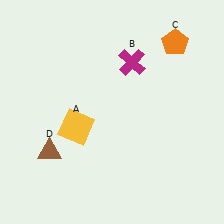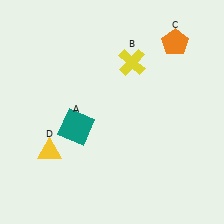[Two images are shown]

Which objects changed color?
A changed from yellow to teal. B changed from magenta to yellow. D changed from brown to yellow.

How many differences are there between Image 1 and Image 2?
There are 3 differences between the two images.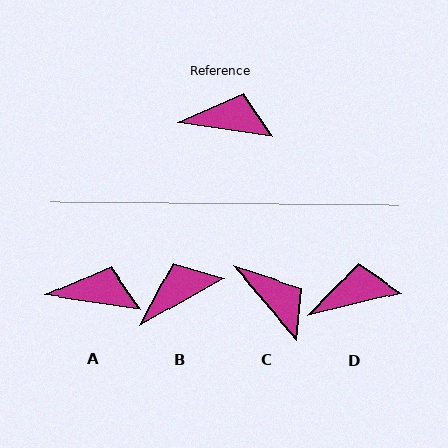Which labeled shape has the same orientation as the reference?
A.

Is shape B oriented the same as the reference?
No, it is off by about 38 degrees.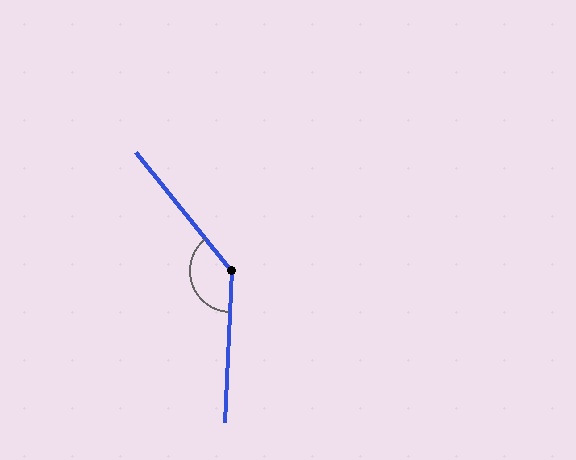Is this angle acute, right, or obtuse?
It is obtuse.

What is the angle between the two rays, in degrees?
Approximately 138 degrees.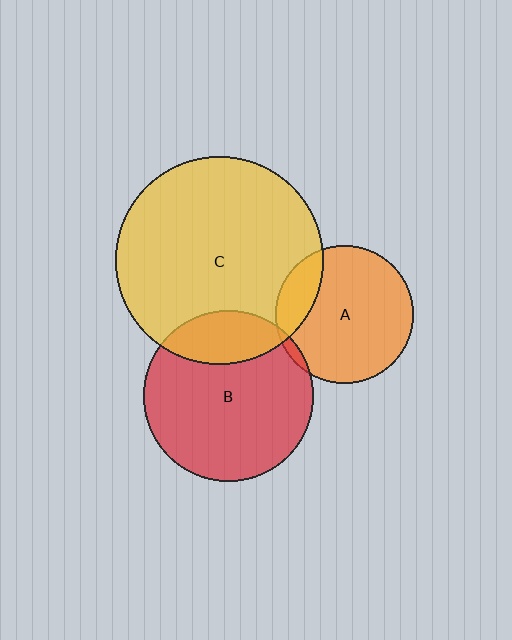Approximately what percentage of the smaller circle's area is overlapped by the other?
Approximately 5%.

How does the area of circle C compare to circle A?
Approximately 2.3 times.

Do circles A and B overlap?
Yes.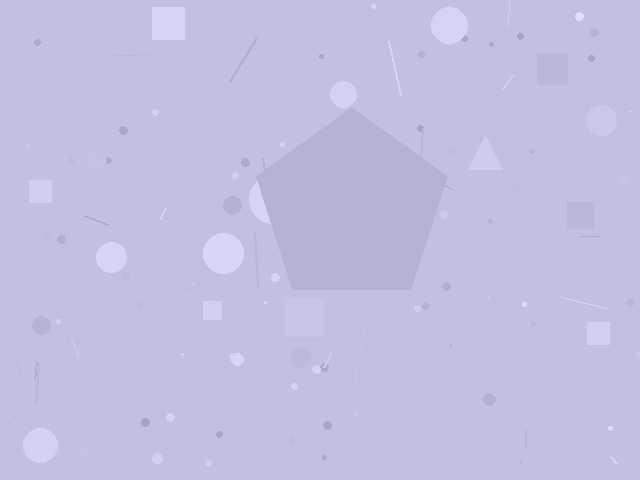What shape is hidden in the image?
A pentagon is hidden in the image.